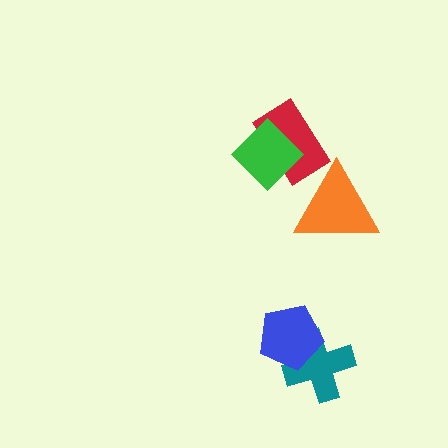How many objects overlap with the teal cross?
1 object overlaps with the teal cross.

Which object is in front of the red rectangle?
The green diamond is in front of the red rectangle.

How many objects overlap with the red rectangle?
1 object overlaps with the red rectangle.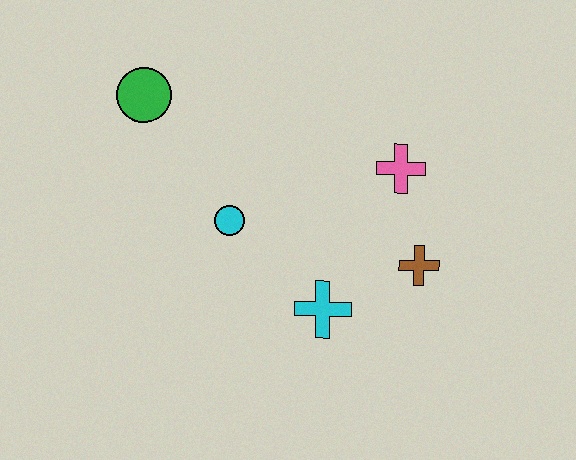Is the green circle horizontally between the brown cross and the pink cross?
No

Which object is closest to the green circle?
The cyan circle is closest to the green circle.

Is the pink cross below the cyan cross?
No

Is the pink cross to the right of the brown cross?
No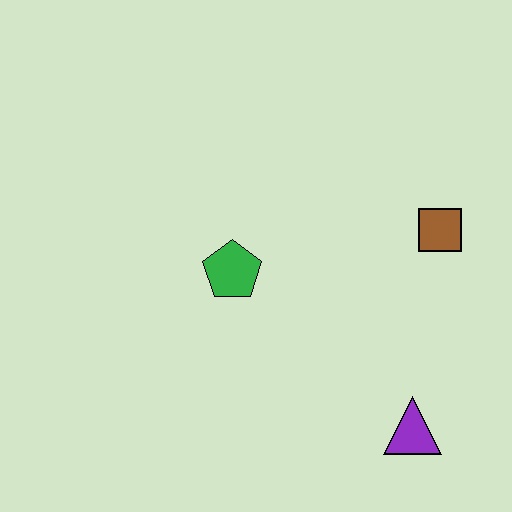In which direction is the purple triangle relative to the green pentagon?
The purple triangle is to the right of the green pentagon.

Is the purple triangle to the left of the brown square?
Yes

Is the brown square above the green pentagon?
Yes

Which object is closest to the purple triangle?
The brown square is closest to the purple triangle.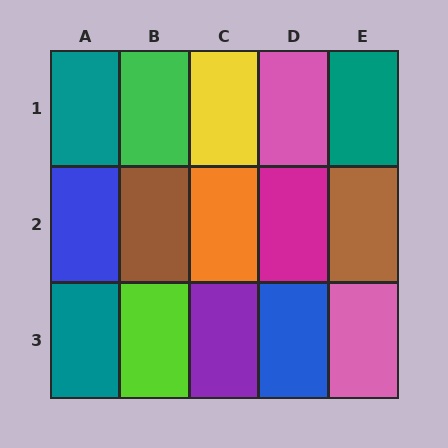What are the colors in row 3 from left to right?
Teal, lime, purple, blue, pink.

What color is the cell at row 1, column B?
Green.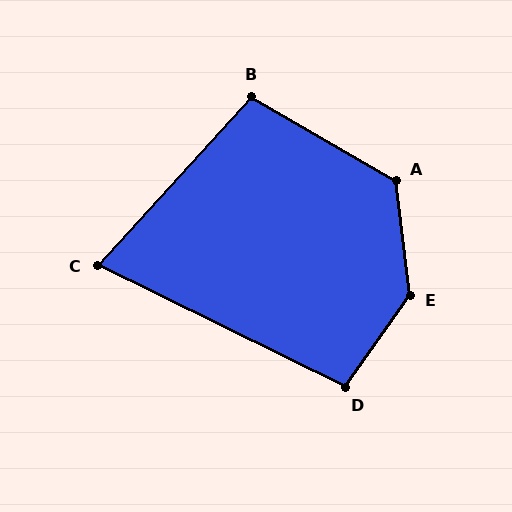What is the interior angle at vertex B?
Approximately 102 degrees (obtuse).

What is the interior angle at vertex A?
Approximately 127 degrees (obtuse).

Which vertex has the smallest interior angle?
C, at approximately 74 degrees.